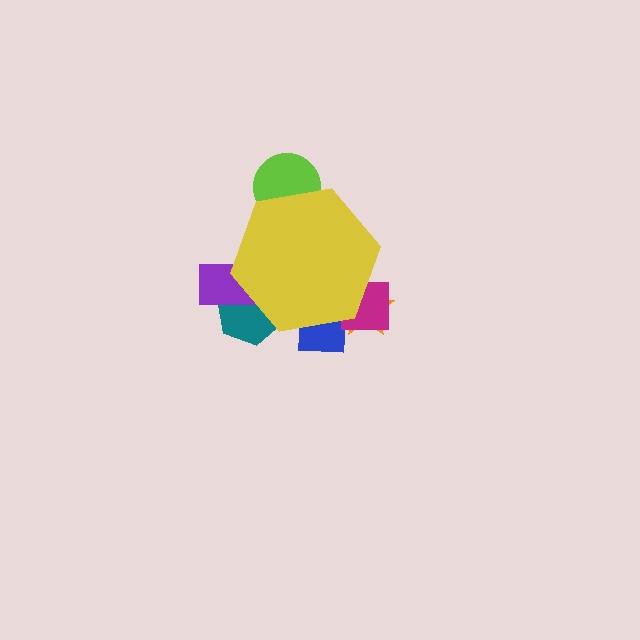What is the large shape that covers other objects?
A yellow hexagon.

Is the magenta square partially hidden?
Yes, the magenta square is partially hidden behind the yellow hexagon.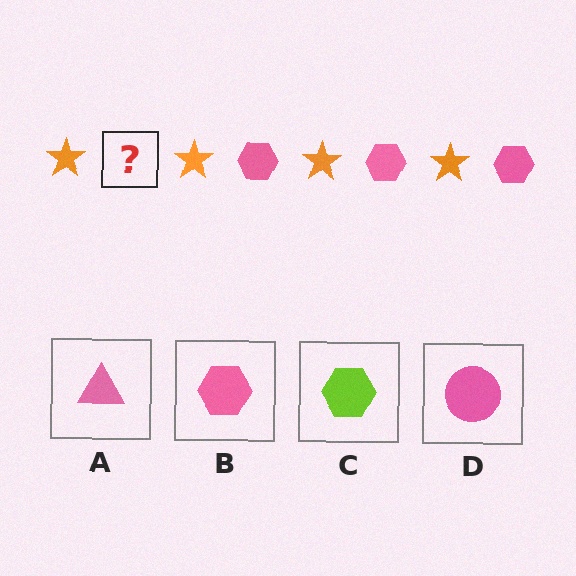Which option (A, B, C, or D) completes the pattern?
B.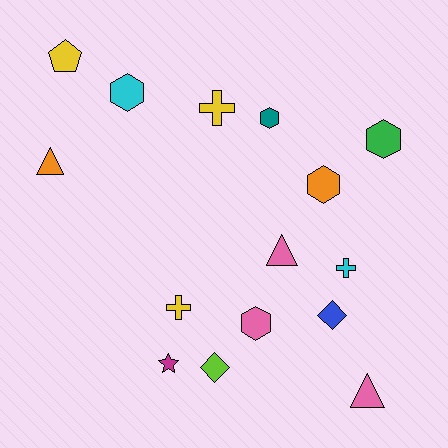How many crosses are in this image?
There are 3 crosses.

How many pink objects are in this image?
There are 3 pink objects.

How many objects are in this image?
There are 15 objects.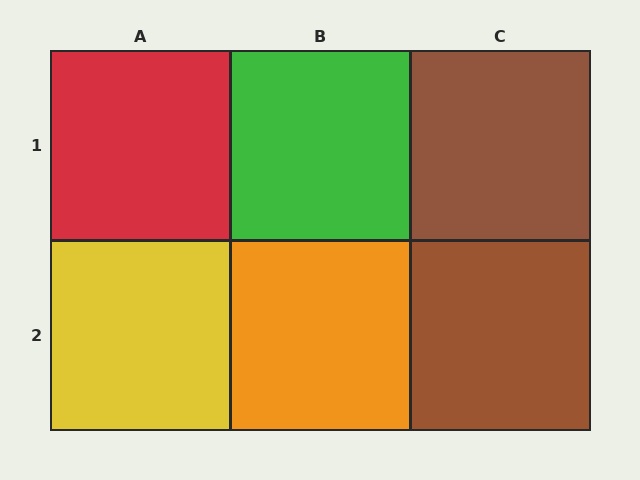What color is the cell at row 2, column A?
Yellow.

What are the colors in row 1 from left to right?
Red, green, brown.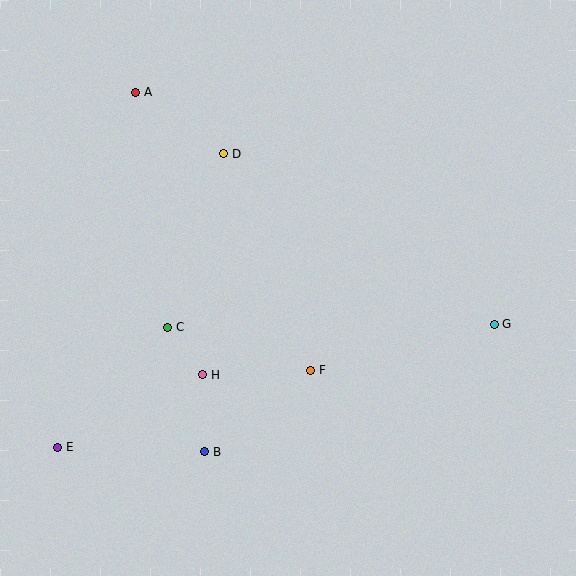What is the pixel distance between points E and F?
The distance between E and F is 265 pixels.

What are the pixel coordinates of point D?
Point D is at (224, 154).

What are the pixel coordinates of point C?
Point C is at (168, 327).